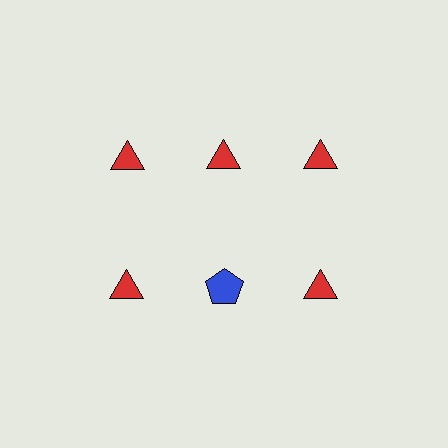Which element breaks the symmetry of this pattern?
The blue pentagon in the second row, second from left column breaks the symmetry. All other shapes are red triangles.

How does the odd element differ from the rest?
It differs in both color (blue instead of red) and shape (pentagon instead of triangle).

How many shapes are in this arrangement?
There are 6 shapes arranged in a grid pattern.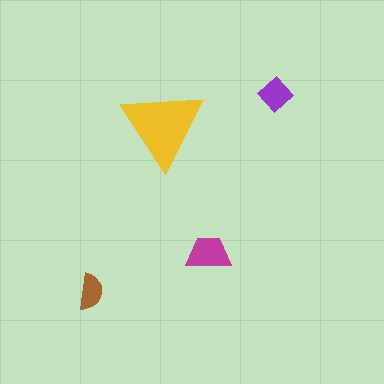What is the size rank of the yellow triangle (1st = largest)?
1st.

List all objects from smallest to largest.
The brown semicircle, the purple diamond, the magenta trapezoid, the yellow triangle.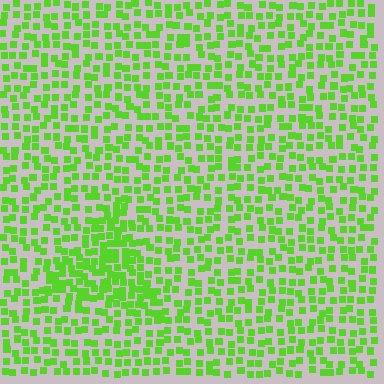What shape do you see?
I see a triangle.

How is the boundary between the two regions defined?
The boundary is defined by a change in element density (approximately 1.8x ratio). All elements are the same color, size, and shape.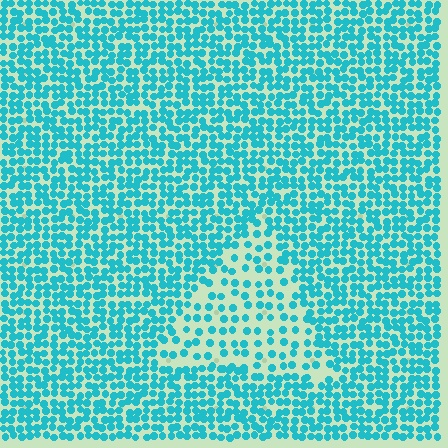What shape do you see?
I see a triangle.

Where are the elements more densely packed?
The elements are more densely packed outside the triangle boundary.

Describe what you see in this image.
The image contains small cyan elements arranged at two different densities. A triangle-shaped region is visible where the elements are less densely packed than the surrounding area.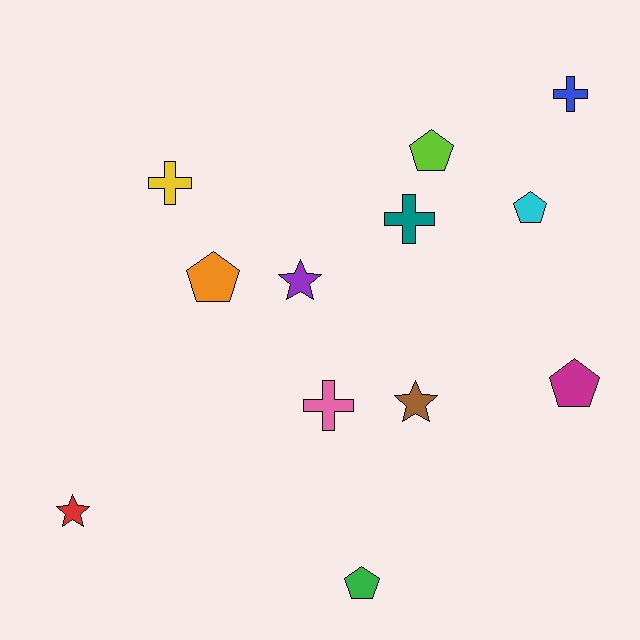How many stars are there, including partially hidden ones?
There are 3 stars.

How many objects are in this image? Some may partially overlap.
There are 12 objects.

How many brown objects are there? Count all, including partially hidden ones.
There is 1 brown object.